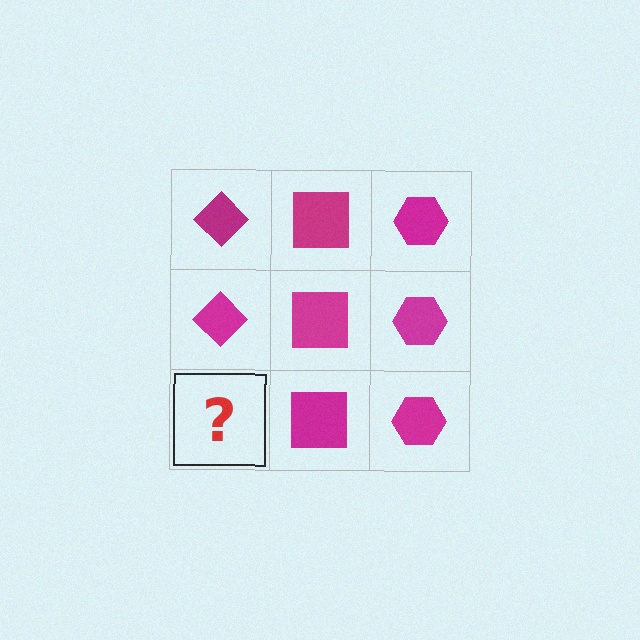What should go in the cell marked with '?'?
The missing cell should contain a magenta diamond.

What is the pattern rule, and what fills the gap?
The rule is that each column has a consistent shape. The gap should be filled with a magenta diamond.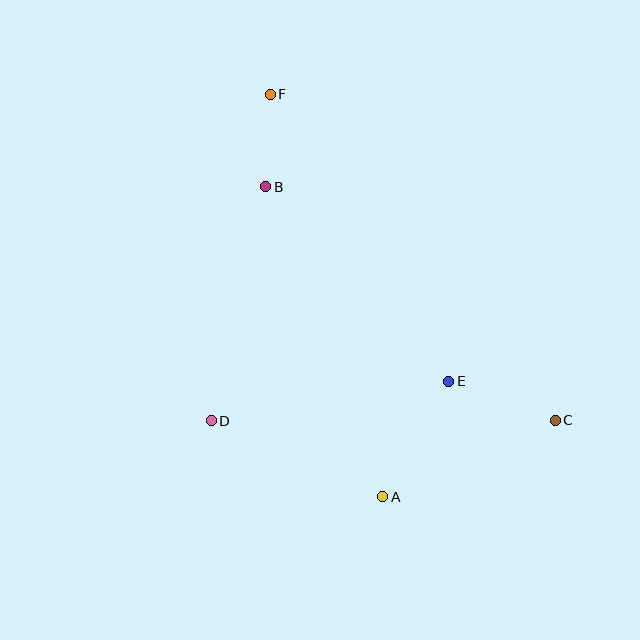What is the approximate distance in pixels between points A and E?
The distance between A and E is approximately 133 pixels.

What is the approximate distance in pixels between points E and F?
The distance between E and F is approximately 338 pixels.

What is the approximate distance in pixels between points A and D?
The distance between A and D is approximately 188 pixels.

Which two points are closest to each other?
Points B and F are closest to each other.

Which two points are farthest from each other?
Points C and F are farthest from each other.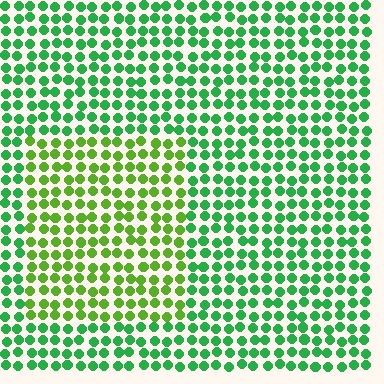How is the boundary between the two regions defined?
The boundary is defined purely by a slight shift in hue (about 35 degrees). Spacing, size, and orientation are identical on both sides.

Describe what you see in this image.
The image is filled with small green elements in a uniform arrangement. A rectangle-shaped region is visible where the elements are tinted to a slightly different hue, forming a subtle color boundary.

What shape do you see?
I see a rectangle.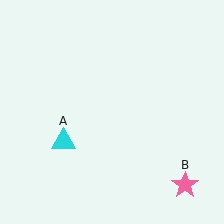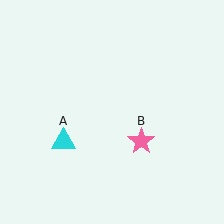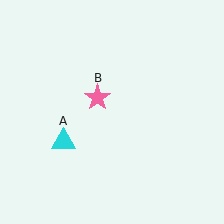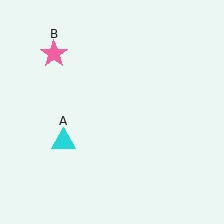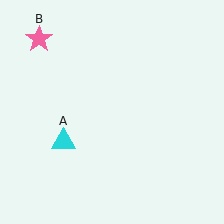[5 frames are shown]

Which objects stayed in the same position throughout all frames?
Cyan triangle (object A) remained stationary.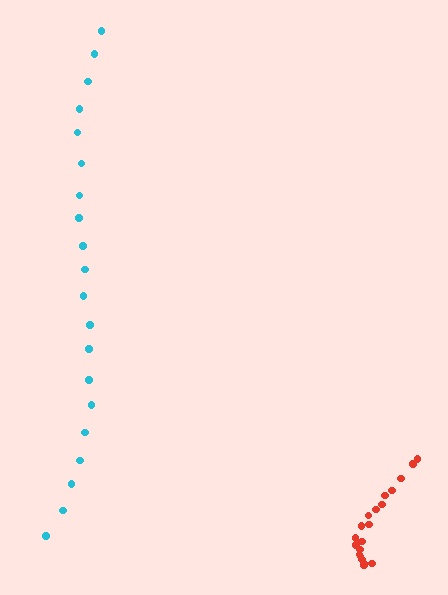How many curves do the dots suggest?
There are 2 distinct paths.